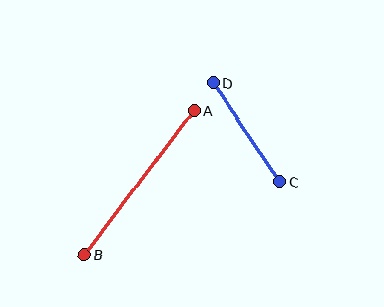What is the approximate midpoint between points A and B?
The midpoint is at approximately (139, 183) pixels.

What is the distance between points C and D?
The distance is approximately 119 pixels.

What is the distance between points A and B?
The distance is approximately 181 pixels.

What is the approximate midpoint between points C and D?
The midpoint is at approximately (246, 133) pixels.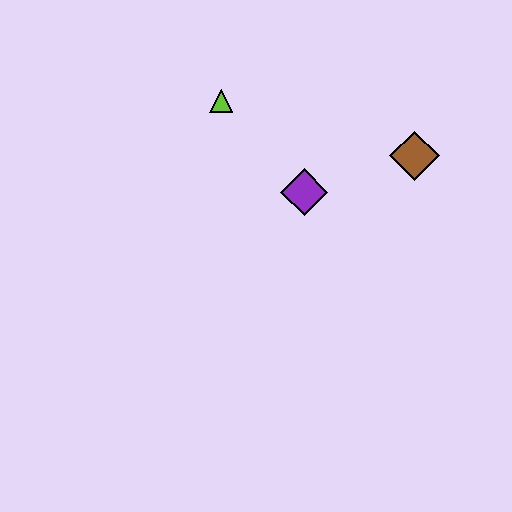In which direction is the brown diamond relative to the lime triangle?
The brown diamond is to the right of the lime triangle.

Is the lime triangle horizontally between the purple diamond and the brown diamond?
No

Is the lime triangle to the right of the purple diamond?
No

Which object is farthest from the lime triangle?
The brown diamond is farthest from the lime triangle.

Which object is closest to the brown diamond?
The purple diamond is closest to the brown diamond.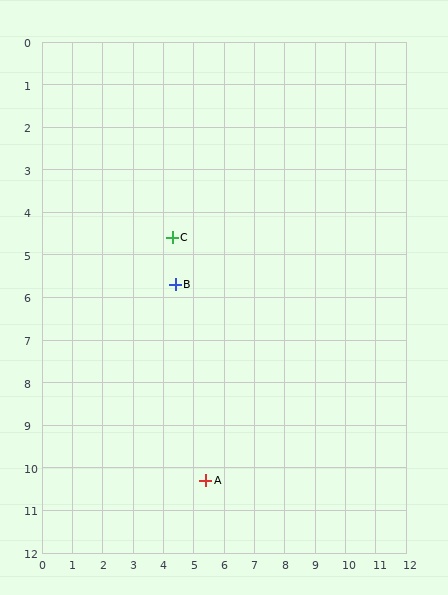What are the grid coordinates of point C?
Point C is at approximately (4.3, 4.6).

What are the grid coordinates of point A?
Point A is at approximately (5.4, 10.3).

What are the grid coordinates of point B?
Point B is at approximately (4.4, 5.7).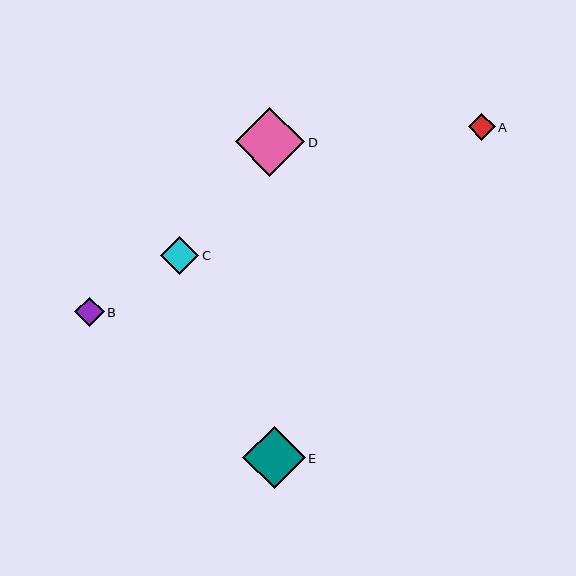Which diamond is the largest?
Diamond D is the largest with a size of approximately 69 pixels.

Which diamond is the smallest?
Diamond A is the smallest with a size of approximately 27 pixels.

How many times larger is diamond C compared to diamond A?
Diamond C is approximately 1.4 times the size of diamond A.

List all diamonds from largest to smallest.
From largest to smallest: D, E, C, B, A.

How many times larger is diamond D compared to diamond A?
Diamond D is approximately 2.6 times the size of diamond A.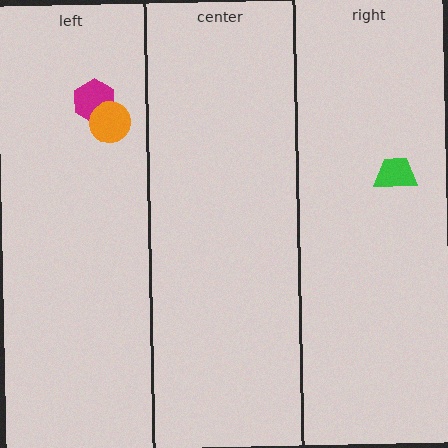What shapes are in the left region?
The magenta hexagon, the orange circle.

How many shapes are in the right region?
1.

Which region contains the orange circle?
The left region.